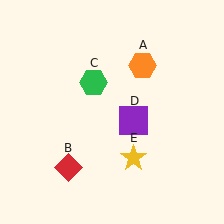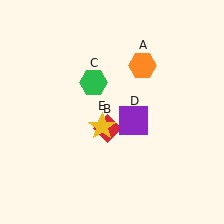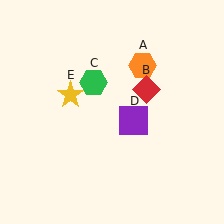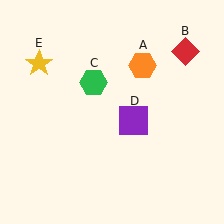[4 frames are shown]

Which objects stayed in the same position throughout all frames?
Orange hexagon (object A) and green hexagon (object C) and purple square (object D) remained stationary.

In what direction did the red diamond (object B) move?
The red diamond (object B) moved up and to the right.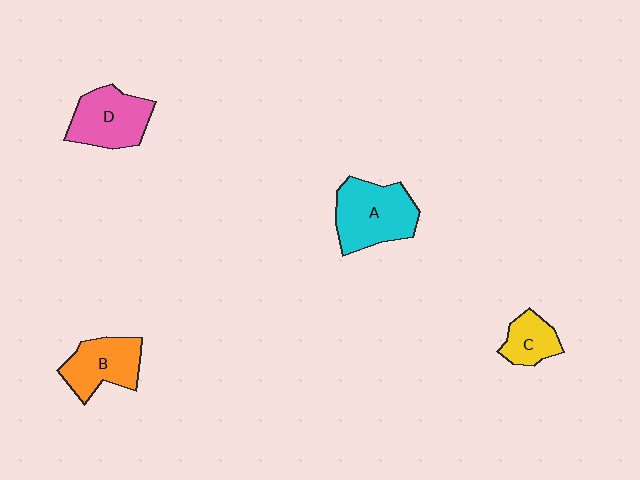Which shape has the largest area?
Shape A (cyan).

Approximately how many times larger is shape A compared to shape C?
Approximately 2.0 times.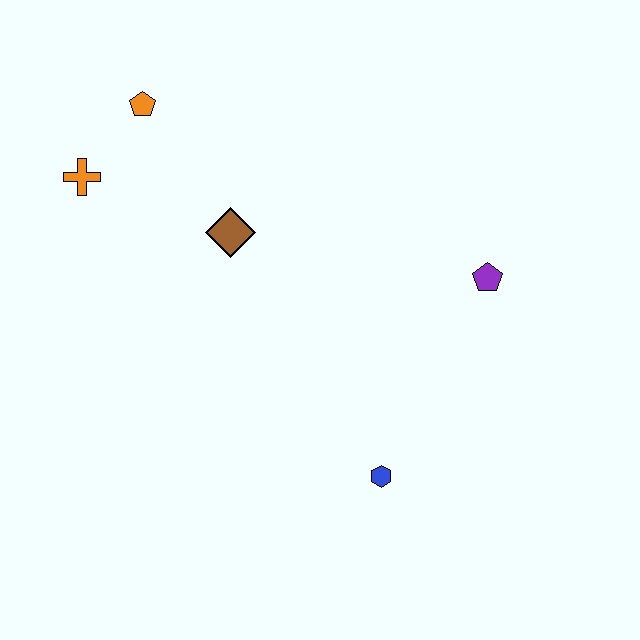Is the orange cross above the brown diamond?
Yes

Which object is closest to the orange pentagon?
The orange cross is closest to the orange pentagon.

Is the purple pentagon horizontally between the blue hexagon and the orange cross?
No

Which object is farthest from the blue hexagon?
The orange pentagon is farthest from the blue hexagon.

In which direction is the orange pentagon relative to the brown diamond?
The orange pentagon is above the brown diamond.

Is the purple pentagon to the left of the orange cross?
No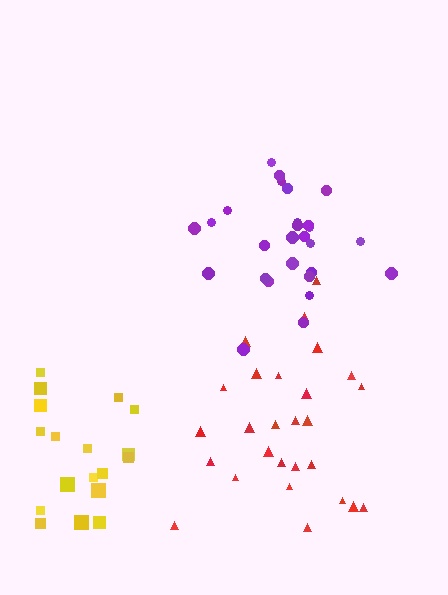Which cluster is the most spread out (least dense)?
Red.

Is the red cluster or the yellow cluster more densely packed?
Yellow.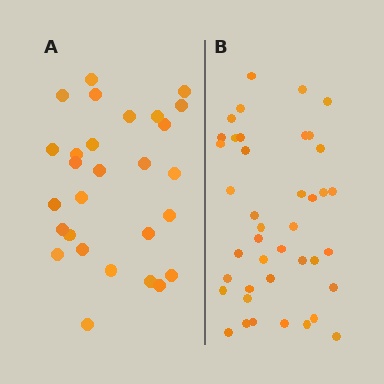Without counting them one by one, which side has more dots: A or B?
Region B (the right region) has more dots.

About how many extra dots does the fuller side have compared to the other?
Region B has approximately 15 more dots than region A.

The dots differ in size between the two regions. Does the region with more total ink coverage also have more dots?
No. Region A has more total ink coverage because its dots are larger, but region B actually contains more individual dots. Total area can be misleading — the number of items is what matters here.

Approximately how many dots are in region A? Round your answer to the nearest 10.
About 30 dots. (The exact count is 28, which rounds to 30.)